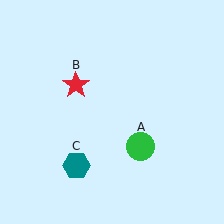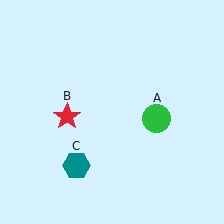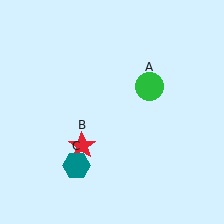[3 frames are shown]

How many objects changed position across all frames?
2 objects changed position: green circle (object A), red star (object B).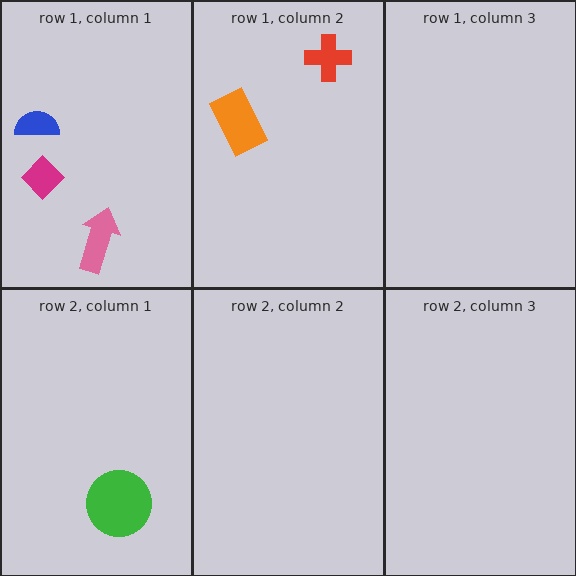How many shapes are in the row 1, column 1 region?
3.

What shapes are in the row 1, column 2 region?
The orange rectangle, the red cross.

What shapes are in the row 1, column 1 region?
The blue semicircle, the pink arrow, the magenta diamond.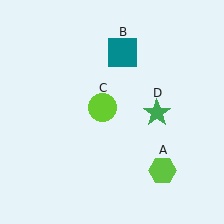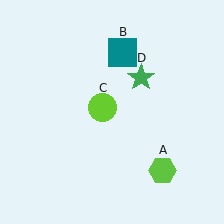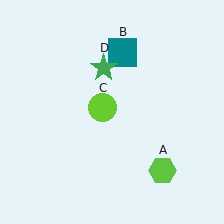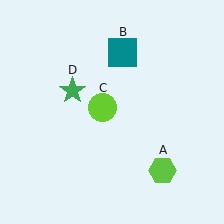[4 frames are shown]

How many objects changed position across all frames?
1 object changed position: green star (object D).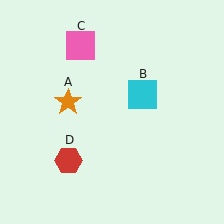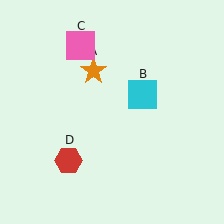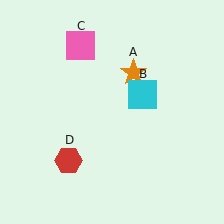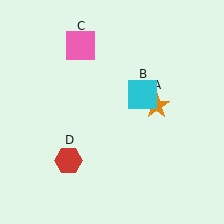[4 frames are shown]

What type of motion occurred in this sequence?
The orange star (object A) rotated clockwise around the center of the scene.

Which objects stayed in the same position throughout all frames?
Cyan square (object B) and pink square (object C) and red hexagon (object D) remained stationary.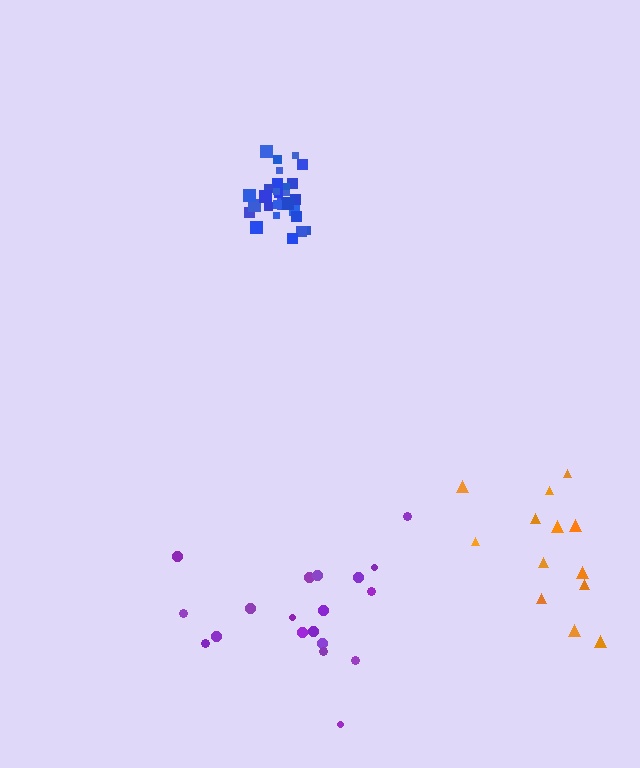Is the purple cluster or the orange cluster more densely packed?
Purple.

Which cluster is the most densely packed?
Blue.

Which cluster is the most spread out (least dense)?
Orange.